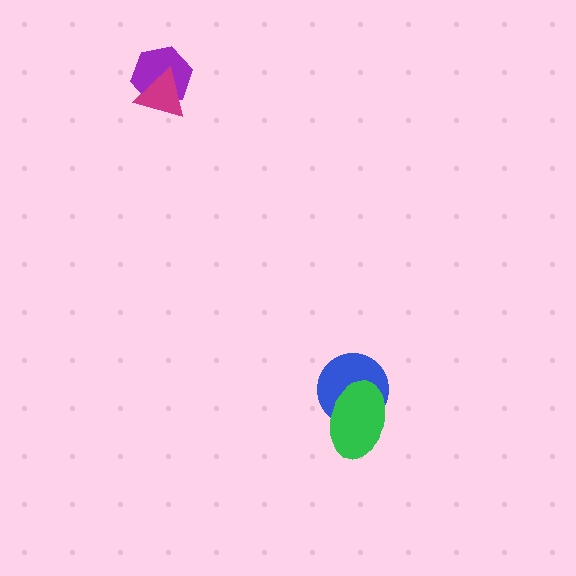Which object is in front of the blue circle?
The green ellipse is in front of the blue circle.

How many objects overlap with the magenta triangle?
1 object overlaps with the magenta triangle.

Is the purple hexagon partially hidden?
Yes, it is partially covered by another shape.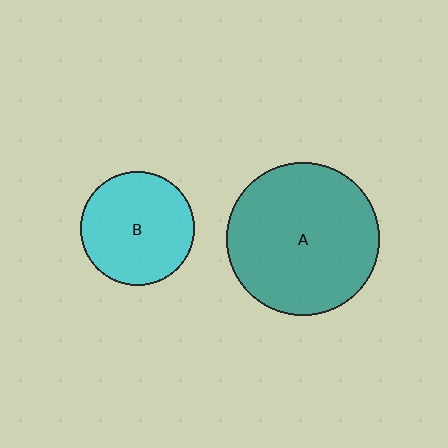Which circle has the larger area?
Circle A (teal).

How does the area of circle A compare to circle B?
Approximately 1.8 times.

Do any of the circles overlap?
No, none of the circles overlap.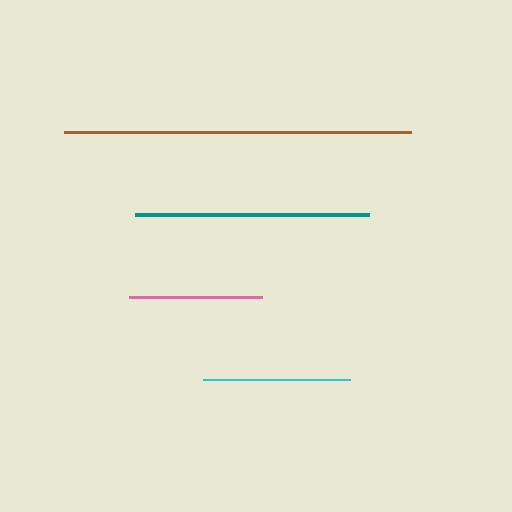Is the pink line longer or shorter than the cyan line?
The cyan line is longer than the pink line.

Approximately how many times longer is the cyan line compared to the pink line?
The cyan line is approximately 1.1 times the length of the pink line.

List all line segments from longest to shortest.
From longest to shortest: brown, teal, cyan, pink.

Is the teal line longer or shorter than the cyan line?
The teal line is longer than the cyan line.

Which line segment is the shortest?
The pink line is the shortest at approximately 133 pixels.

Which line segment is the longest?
The brown line is the longest at approximately 347 pixels.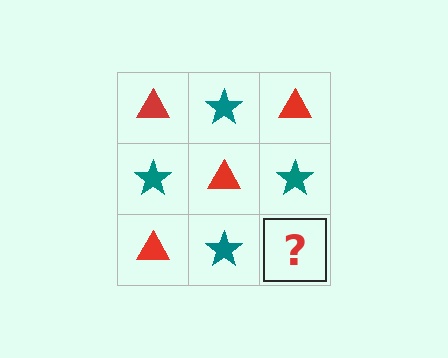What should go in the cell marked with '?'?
The missing cell should contain a red triangle.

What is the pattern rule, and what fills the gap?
The rule is that it alternates red triangle and teal star in a checkerboard pattern. The gap should be filled with a red triangle.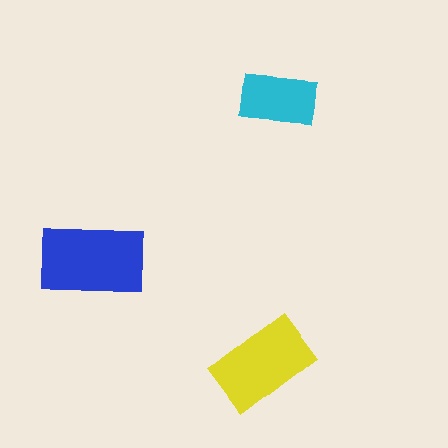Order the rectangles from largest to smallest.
the blue one, the yellow one, the cyan one.